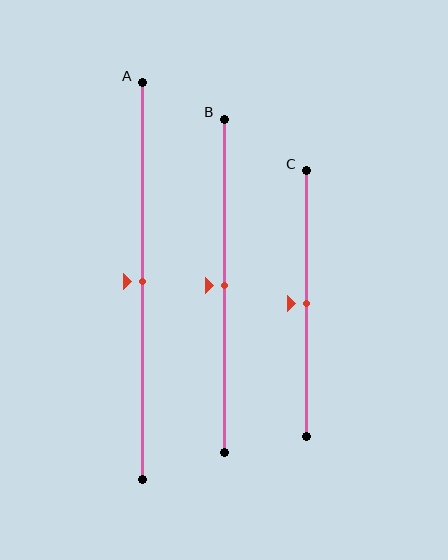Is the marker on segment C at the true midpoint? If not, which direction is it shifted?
Yes, the marker on segment C is at the true midpoint.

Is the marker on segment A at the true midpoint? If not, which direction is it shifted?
Yes, the marker on segment A is at the true midpoint.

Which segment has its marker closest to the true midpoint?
Segment A has its marker closest to the true midpoint.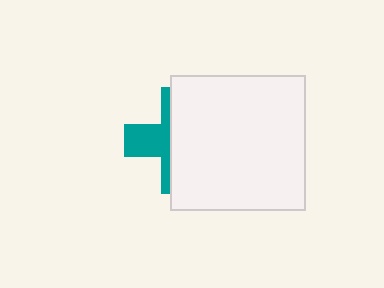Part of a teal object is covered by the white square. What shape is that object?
It is a cross.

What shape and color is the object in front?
The object in front is a white square.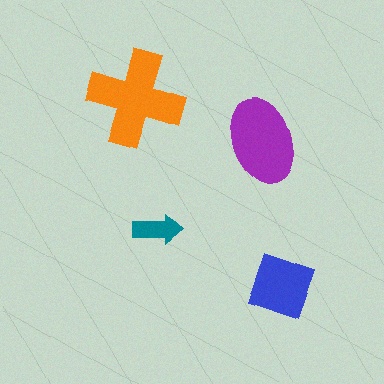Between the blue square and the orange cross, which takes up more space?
The orange cross.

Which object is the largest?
The orange cross.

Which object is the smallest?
The teal arrow.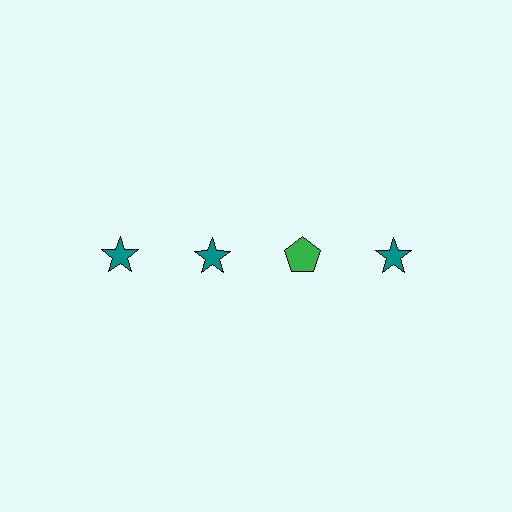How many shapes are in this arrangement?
There are 4 shapes arranged in a grid pattern.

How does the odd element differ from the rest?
It differs in both color (green instead of teal) and shape (pentagon instead of star).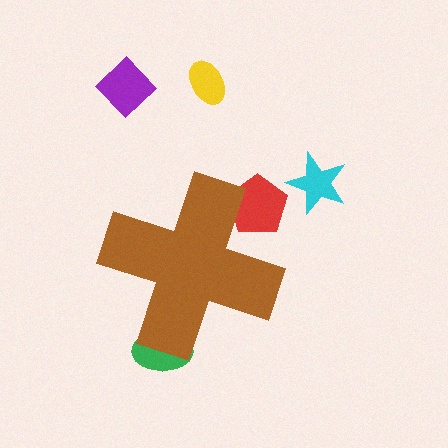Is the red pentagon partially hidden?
Yes, the red pentagon is partially hidden behind the brown cross.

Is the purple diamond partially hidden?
No, the purple diamond is fully visible.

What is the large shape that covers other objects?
A brown cross.